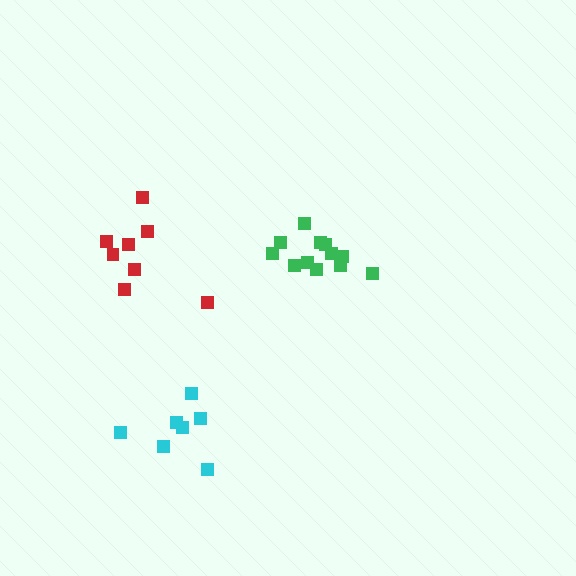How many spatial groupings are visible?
There are 3 spatial groupings.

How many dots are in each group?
Group 1: 7 dots, Group 2: 12 dots, Group 3: 8 dots (27 total).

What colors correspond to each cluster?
The clusters are colored: cyan, green, red.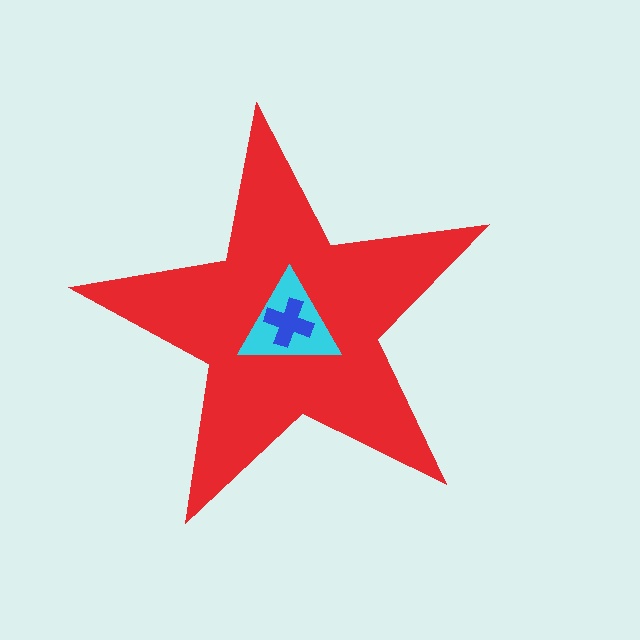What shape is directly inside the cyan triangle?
The blue cross.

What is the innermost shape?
The blue cross.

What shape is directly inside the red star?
The cyan triangle.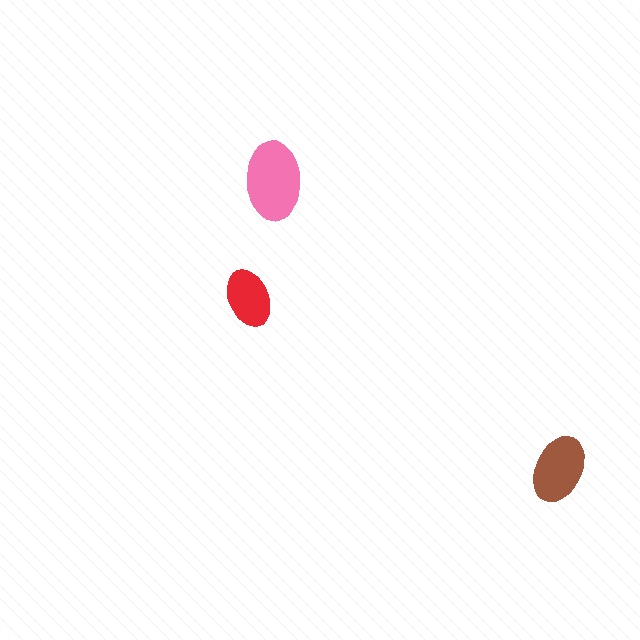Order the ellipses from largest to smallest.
the pink one, the brown one, the red one.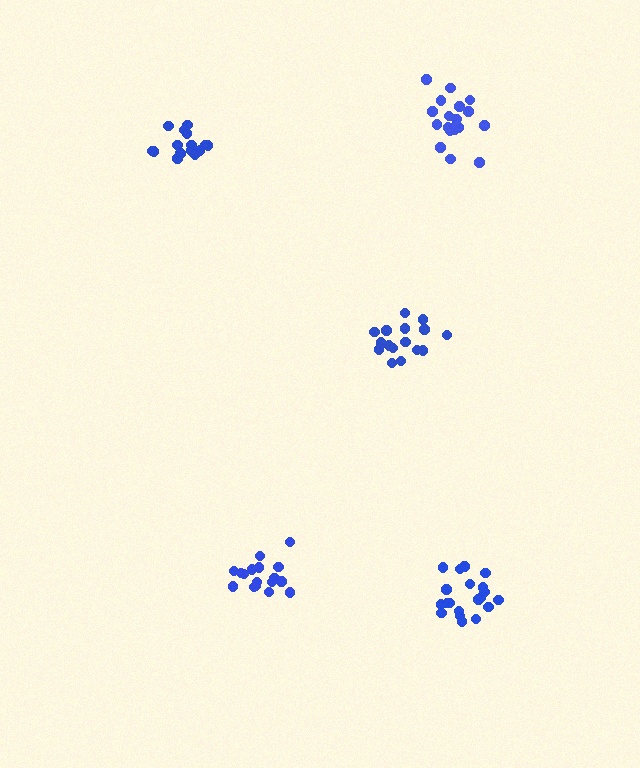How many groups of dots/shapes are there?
There are 5 groups.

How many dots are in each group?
Group 1: 16 dots, Group 2: 15 dots, Group 3: 19 dots, Group 4: 17 dots, Group 5: 21 dots (88 total).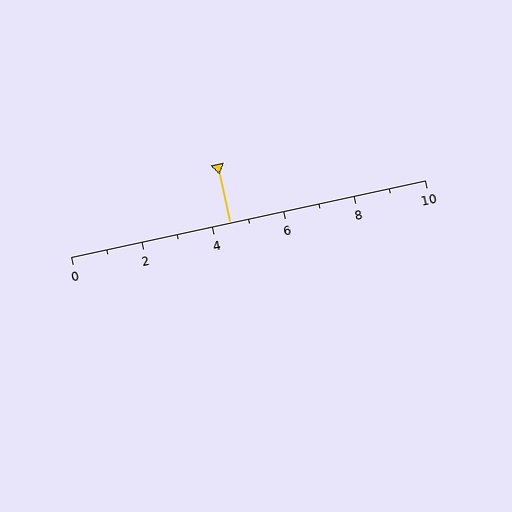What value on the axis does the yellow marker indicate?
The marker indicates approximately 4.5.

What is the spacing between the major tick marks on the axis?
The major ticks are spaced 2 apart.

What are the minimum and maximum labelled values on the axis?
The axis runs from 0 to 10.